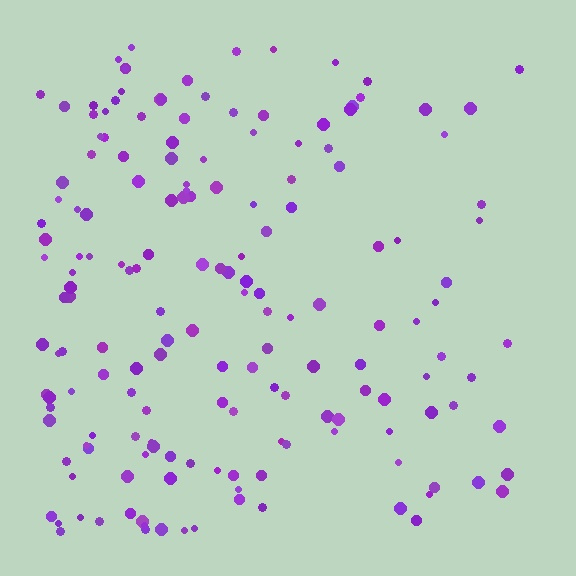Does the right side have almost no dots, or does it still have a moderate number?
Still a moderate number, just noticeably fewer than the left.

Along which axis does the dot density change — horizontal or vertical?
Horizontal.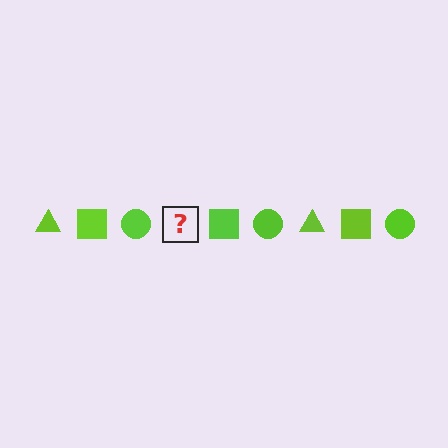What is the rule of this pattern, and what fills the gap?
The rule is that the pattern cycles through triangle, square, circle shapes in lime. The gap should be filled with a lime triangle.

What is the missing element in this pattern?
The missing element is a lime triangle.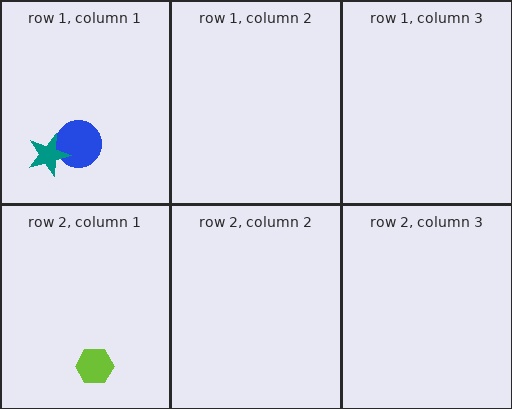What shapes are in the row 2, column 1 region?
The lime hexagon.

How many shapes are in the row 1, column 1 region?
2.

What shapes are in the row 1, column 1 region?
The blue circle, the teal star.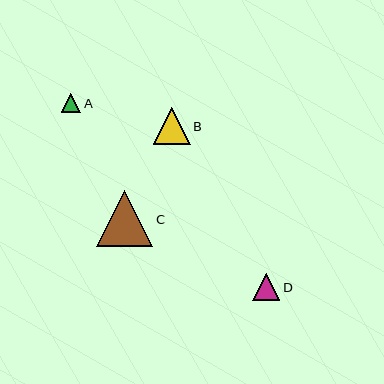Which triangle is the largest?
Triangle C is the largest with a size of approximately 56 pixels.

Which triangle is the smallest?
Triangle A is the smallest with a size of approximately 20 pixels.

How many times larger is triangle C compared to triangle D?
Triangle C is approximately 2.1 times the size of triangle D.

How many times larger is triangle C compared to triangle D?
Triangle C is approximately 2.1 times the size of triangle D.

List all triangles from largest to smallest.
From largest to smallest: C, B, D, A.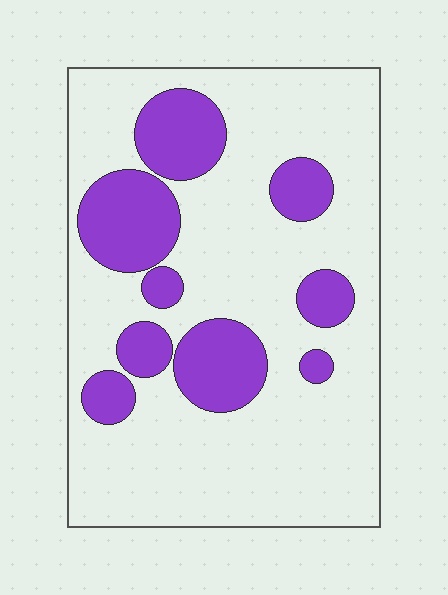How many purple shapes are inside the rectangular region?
9.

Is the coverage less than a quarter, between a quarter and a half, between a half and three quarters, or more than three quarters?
Less than a quarter.